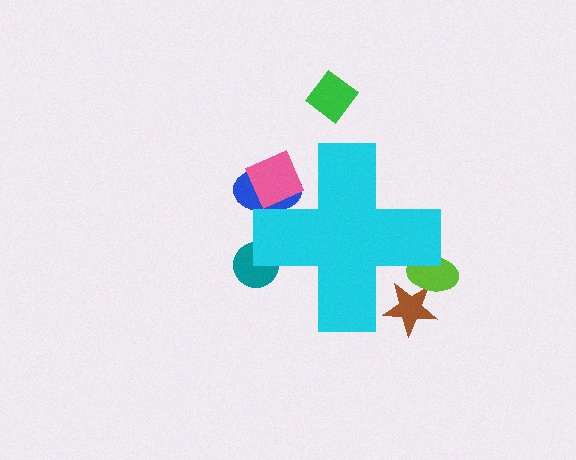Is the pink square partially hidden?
Yes, the pink square is partially hidden behind the cyan cross.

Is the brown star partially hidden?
Yes, the brown star is partially hidden behind the cyan cross.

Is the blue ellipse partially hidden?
Yes, the blue ellipse is partially hidden behind the cyan cross.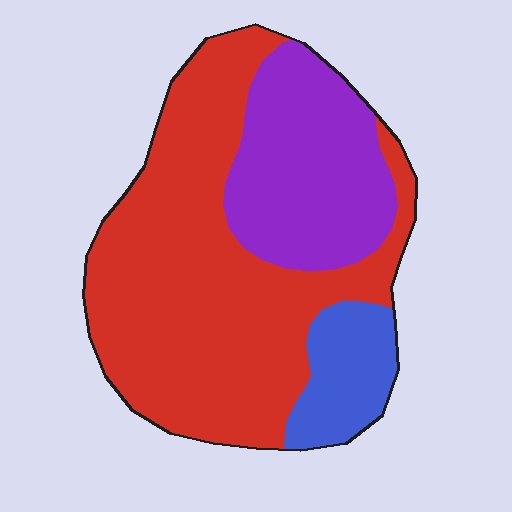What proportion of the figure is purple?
Purple takes up about one quarter (1/4) of the figure.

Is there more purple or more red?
Red.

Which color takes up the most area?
Red, at roughly 60%.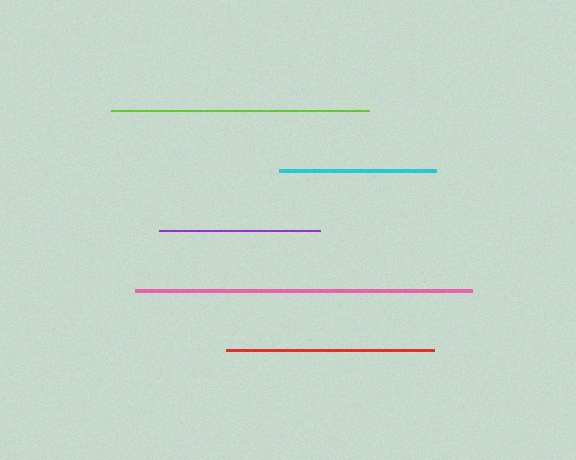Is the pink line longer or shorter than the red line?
The pink line is longer than the red line.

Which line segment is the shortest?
The cyan line is the shortest at approximately 158 pixels.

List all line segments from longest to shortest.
From longest to shortest: pink, lime, red, purple, cyan.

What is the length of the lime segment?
The lime segment is approximately 258 pixels long.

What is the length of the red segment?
The red segment is approximately 208 pixels long.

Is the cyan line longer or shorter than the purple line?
The purple line is longer than the cyan line.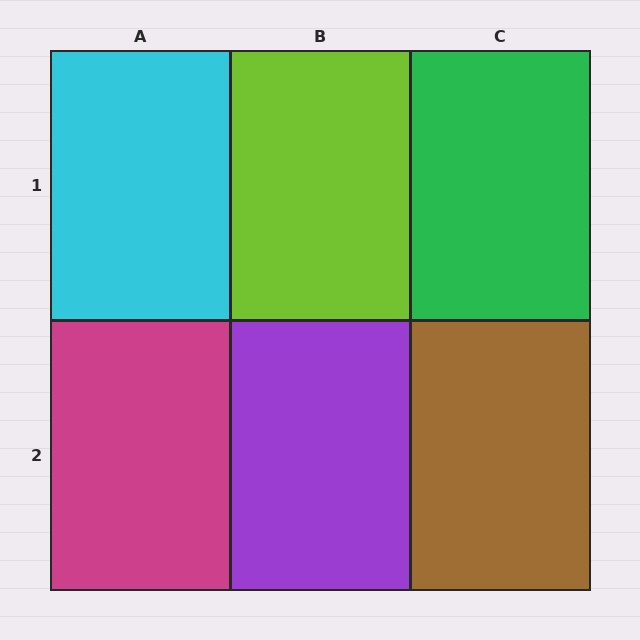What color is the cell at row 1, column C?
Green.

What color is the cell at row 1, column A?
Cyan.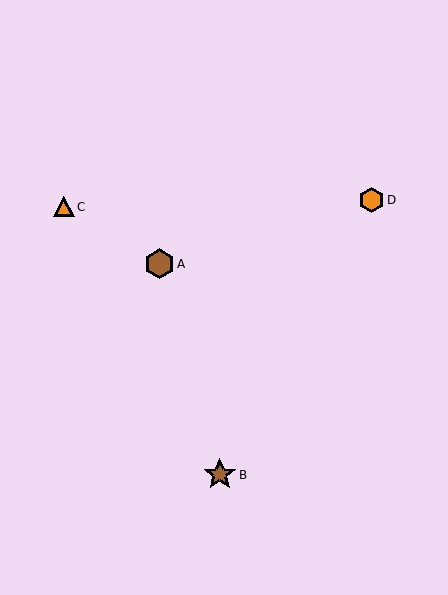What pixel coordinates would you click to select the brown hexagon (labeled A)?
Click at (159, 264) to select the brown hexagon A.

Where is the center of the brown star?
The center of the brown star is at (220, 475).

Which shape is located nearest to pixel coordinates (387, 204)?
The orange hexagon (labeled D) at (372, 200) is nearest to that location.